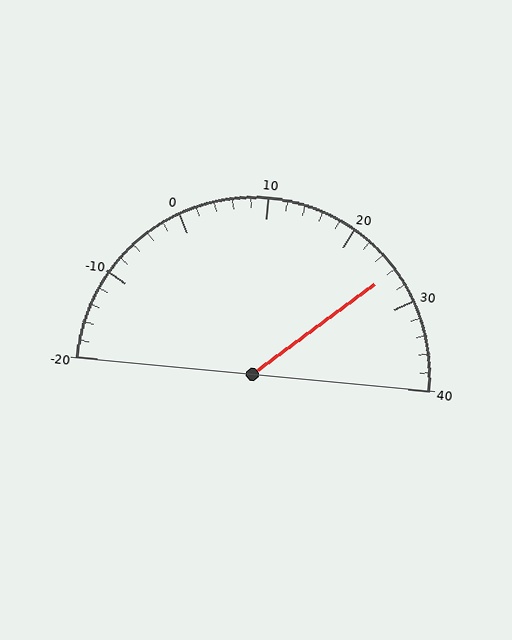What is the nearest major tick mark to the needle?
The nearest major tick mark is 30.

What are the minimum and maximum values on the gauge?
The gauge ranges from -20 to 40.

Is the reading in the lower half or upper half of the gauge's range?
The reading is in the upper half of the range (-20 to 40).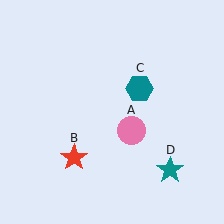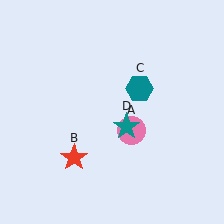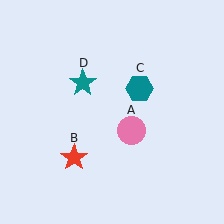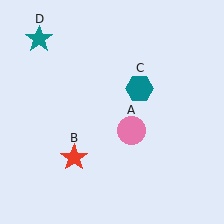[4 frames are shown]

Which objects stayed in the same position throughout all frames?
Pink circle (object A) and red star (object B) and teal hexagon (object C) remained stationary.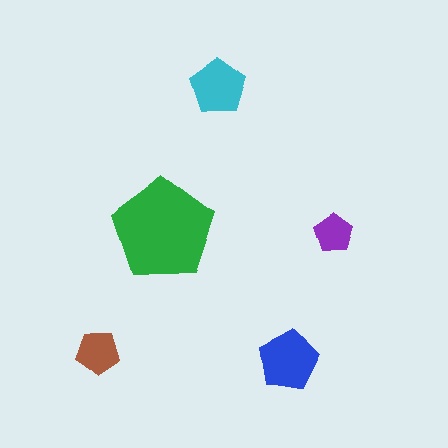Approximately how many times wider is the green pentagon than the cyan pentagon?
About 2 times wider.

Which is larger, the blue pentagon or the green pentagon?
The green one.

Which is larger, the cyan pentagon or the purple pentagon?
The cyan one.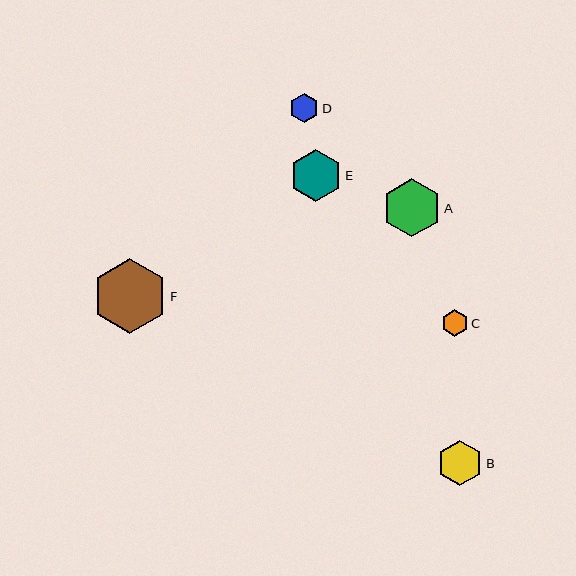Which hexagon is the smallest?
Hexagon C is the smallest with a size of approximately 27 pixels.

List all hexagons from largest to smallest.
From largest to smallest: F, A, E, B, D, C.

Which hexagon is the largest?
Hexagon F is the largest with a size of approximately 75 pixels.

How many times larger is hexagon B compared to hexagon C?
Hexagon B is approximately 1.7 times the size of hexagon C.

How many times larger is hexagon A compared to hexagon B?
Hexagon A is approximately 1.3 times the size of hexagon B.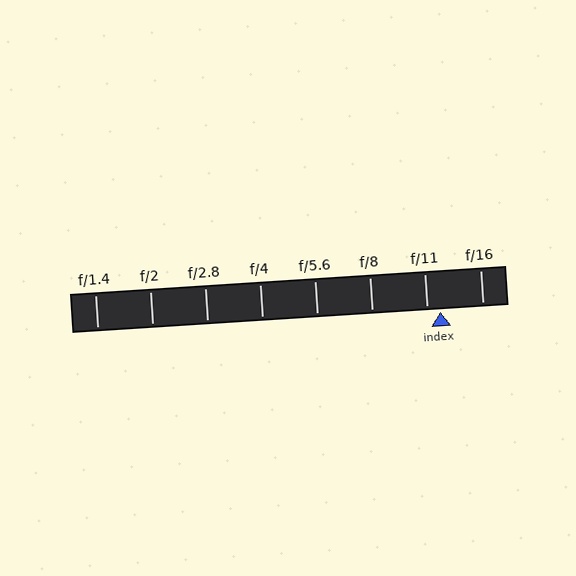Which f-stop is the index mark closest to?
The index mark is closest to f/11.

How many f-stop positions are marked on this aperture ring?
There are 8 f-stop positions marked.